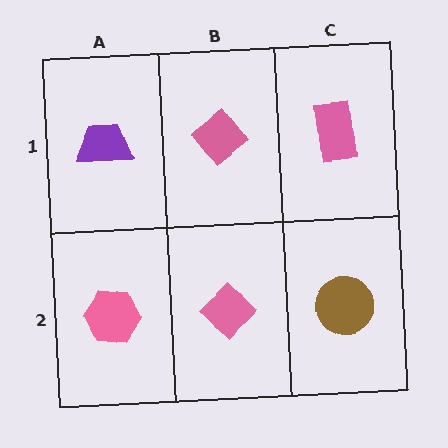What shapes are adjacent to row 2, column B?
A pink diamond (row 1, column B), a pink hexagon (row 2, column A), a brown circle (row 2, column C).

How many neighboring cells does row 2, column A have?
2.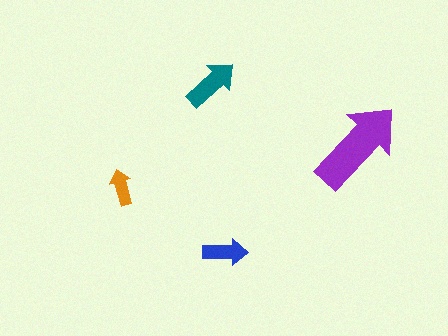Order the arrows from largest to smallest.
the purple one, the teal one, the blue one, the orange one.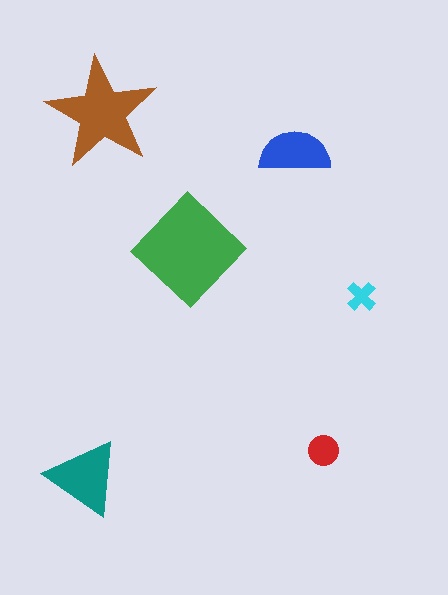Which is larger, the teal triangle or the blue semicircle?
The teal triangle.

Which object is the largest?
The green diamond.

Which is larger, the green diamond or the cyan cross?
The green diamond.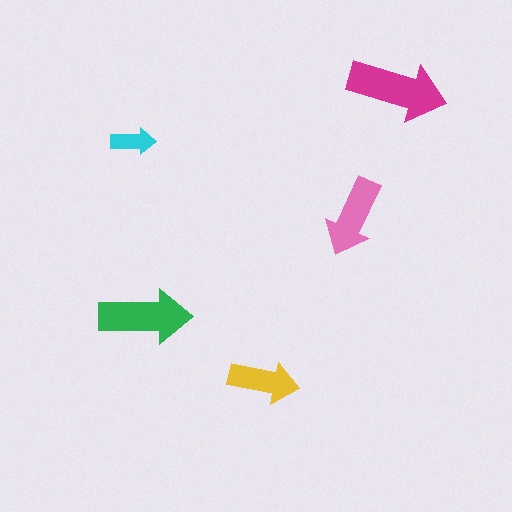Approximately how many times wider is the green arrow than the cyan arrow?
About 2 times wider.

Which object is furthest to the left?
The cyan arrow is leftmost.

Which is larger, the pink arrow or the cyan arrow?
The pink one.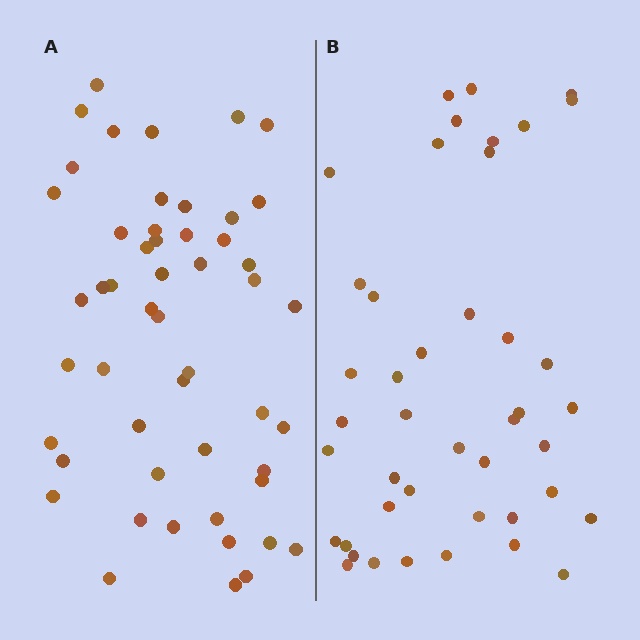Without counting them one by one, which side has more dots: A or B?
Region A (the left region) has more dots.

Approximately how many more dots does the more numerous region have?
Region A has roughly 8 or so more dots than region B.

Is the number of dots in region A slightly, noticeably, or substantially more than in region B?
Region A has only slightly more — the two regions are fairly close. The ratio is roughly 1.2 to 1.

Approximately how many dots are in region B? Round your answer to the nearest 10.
About 40 dots. (The exact count is 43, which rounds to 40.)